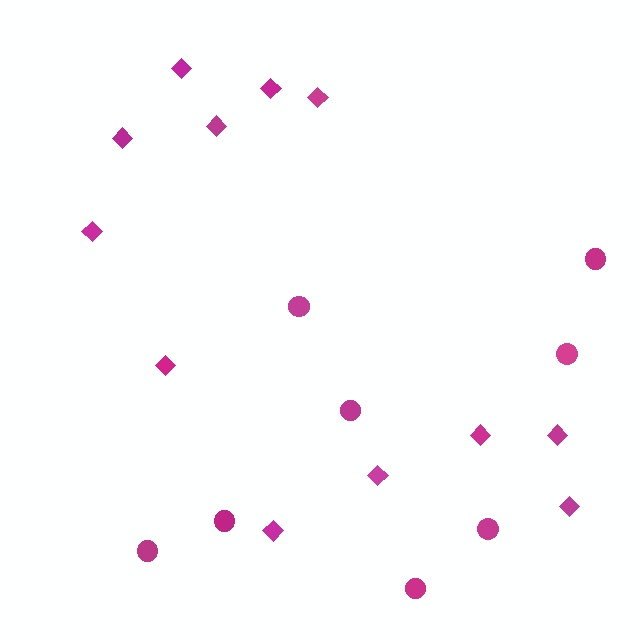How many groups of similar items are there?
There are 2 groups: one group of diamonds (12) and one group of circles (8).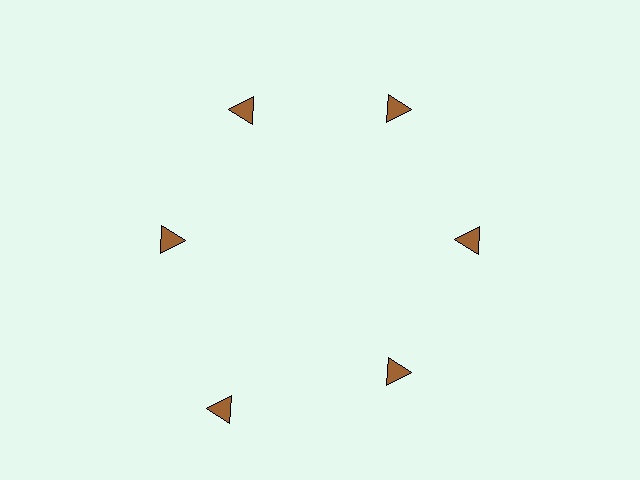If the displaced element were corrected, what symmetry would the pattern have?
It would have 6-fold rotational symmetry — the pattern would map onto itself every 60 degrees.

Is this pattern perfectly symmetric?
No. The 6 brown triangles are arranged in a ring, but one element near the 7 o'clock position is pushed outward from the center, breaking the 6-fold rotational symmetry.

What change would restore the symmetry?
The symmetry would be restored by moving it inward, back onto the ring so that all 6 triangles sit at equal angles and equal distance from the center.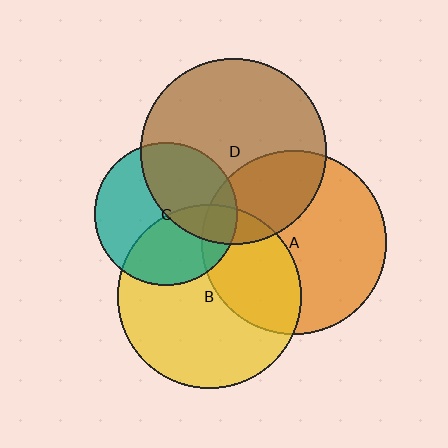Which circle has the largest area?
Circle D (brown).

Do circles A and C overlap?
Yes.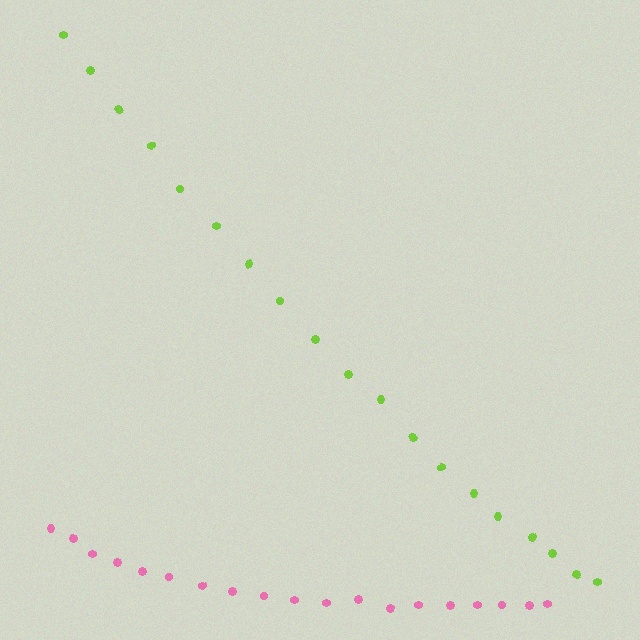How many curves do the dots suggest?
There are 2 distinct paths.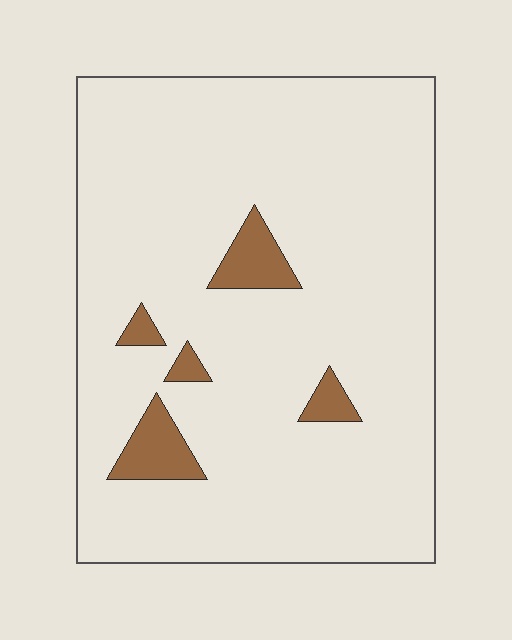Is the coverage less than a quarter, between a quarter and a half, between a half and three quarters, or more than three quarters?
Less than a quarter.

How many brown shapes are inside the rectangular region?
5.